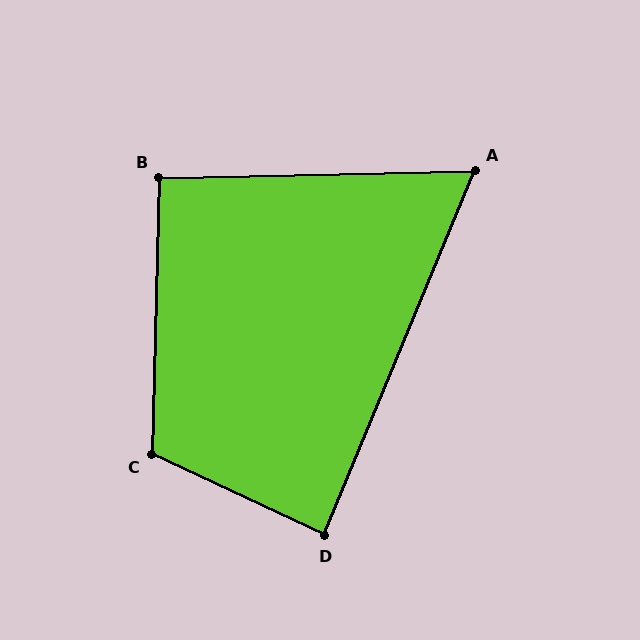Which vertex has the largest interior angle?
C, at approximately 114 degrees.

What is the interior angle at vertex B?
Approximately 93 degrees (approximately right).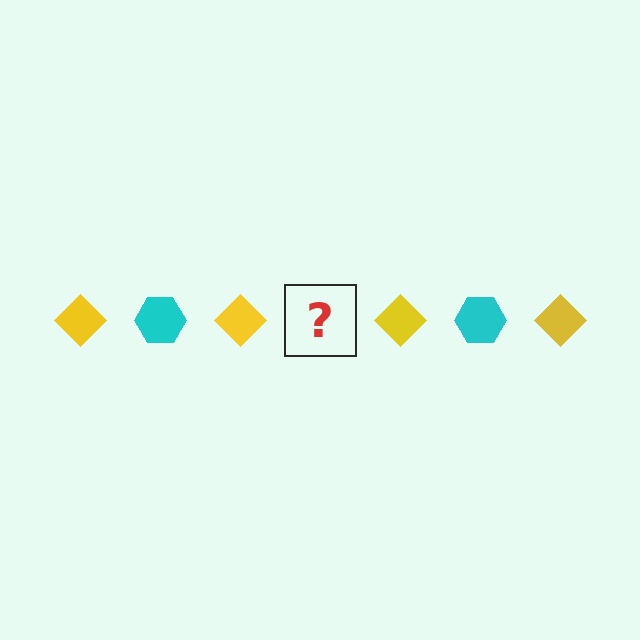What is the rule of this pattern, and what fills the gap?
The rule is that the pattern alternates between yellow diamond and cyan hexagon. The gap should be filled with a cyan hexagon.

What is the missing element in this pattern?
The missing element is a cyan hexagon.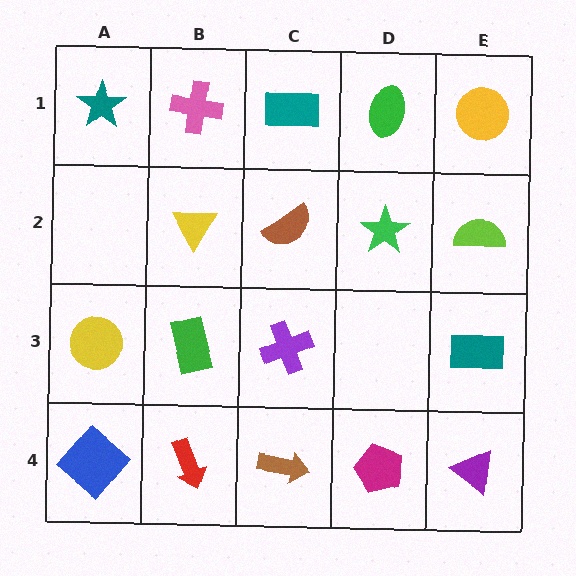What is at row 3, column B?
A green rectangle.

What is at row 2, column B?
A yellow triangle.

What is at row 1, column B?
A pink cross.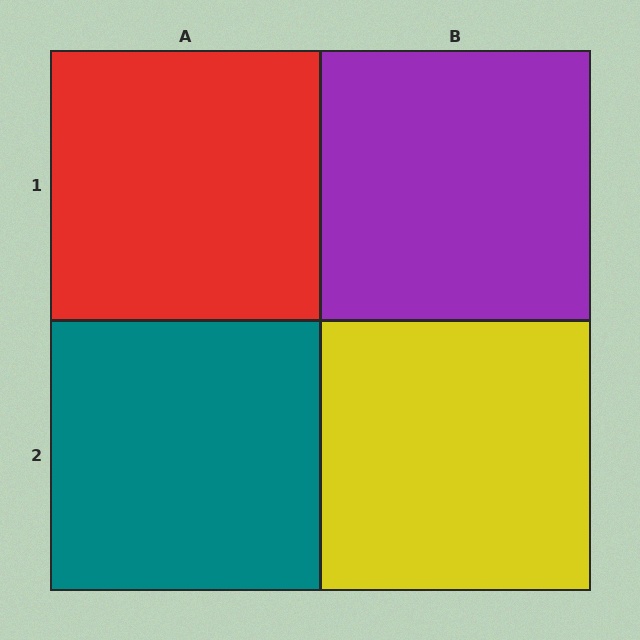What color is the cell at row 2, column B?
Yellow.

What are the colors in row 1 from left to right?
Red, purple.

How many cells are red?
1 cell is red.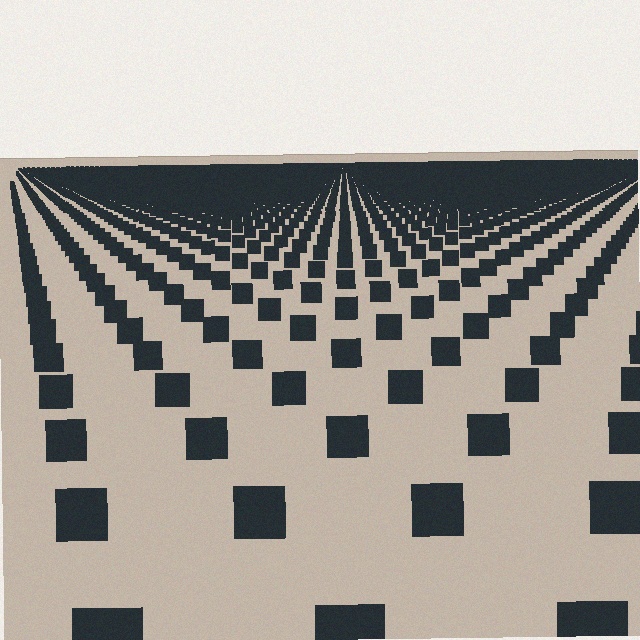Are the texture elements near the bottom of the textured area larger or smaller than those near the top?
Larger. Near the bottom, elements are closer to the viewer and appear at a bigger on-screen size.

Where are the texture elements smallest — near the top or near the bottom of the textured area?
Near the top.